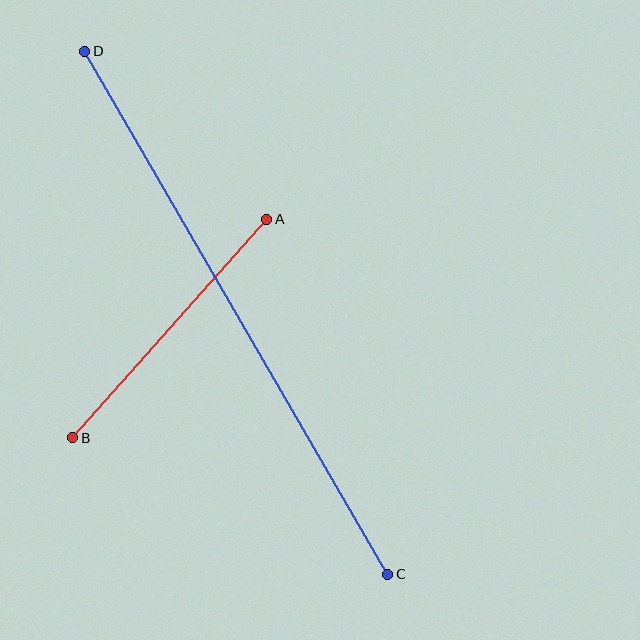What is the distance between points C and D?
The distance is approximately 605 pixels.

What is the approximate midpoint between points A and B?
The midpoint is at approximately (170, 328) pixels.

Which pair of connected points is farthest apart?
Points C and D are farthest apart.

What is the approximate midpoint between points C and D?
The midpoint is at approximately (236, 313) pixels.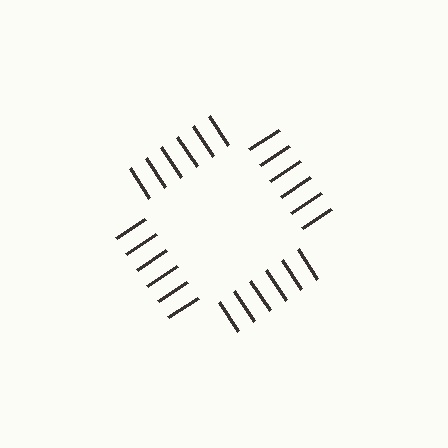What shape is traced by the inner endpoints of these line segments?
An illusory square — the line segments terminate on its edges but no continuous stroke is drawn.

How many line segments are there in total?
24 — 6 along each of the 4 edges.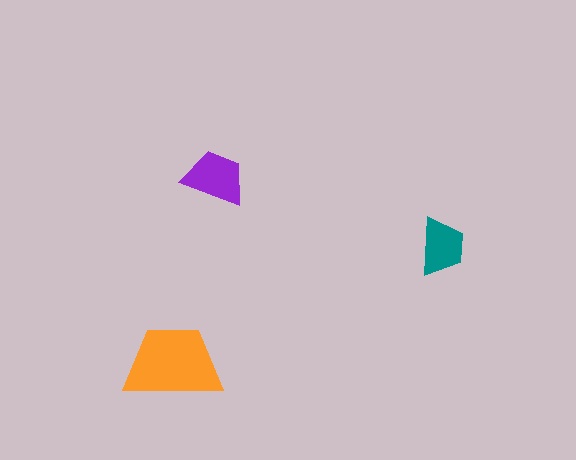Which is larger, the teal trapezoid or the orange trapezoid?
The orange one.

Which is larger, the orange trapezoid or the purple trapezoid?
The orange one.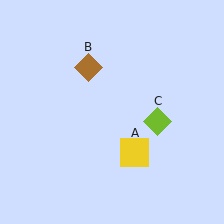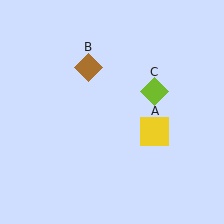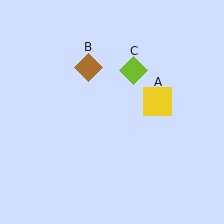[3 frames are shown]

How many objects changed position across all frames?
2 objects changed position: yellow square (object A), lime diamond (object C).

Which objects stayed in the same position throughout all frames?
Brown diamond (object B) remained stationary.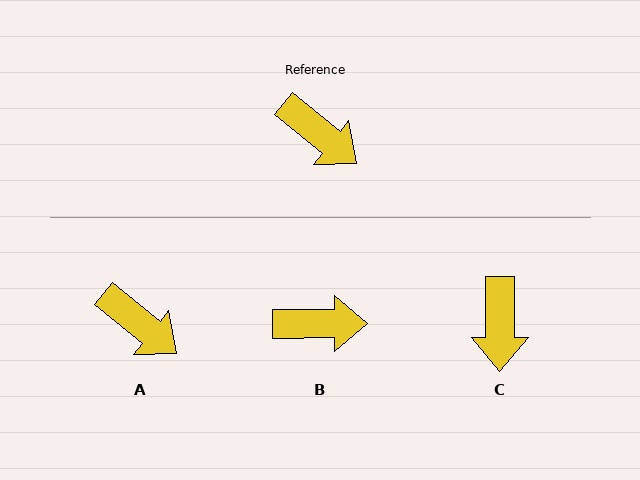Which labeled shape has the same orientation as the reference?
A.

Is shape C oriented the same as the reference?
No, it is off by about 51 degrees.